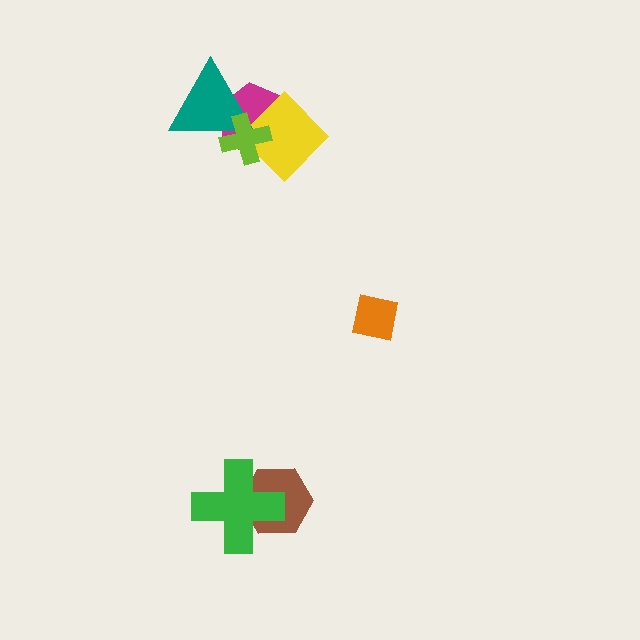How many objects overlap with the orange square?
0 objects overlap with the orange square.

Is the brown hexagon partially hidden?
Yes, it is partially covered by another shape.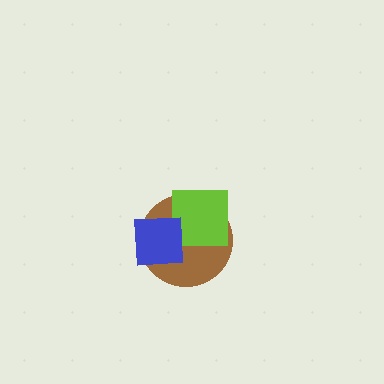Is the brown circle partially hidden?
Yes, it is partially covered by another shape.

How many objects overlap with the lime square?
2 objects overlap with the lime square.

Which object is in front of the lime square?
The blue square is in front of the lime square.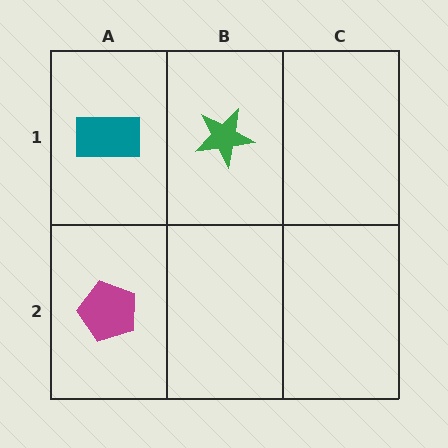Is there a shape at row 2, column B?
No, that cell is empty.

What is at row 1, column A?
A teal rectangle.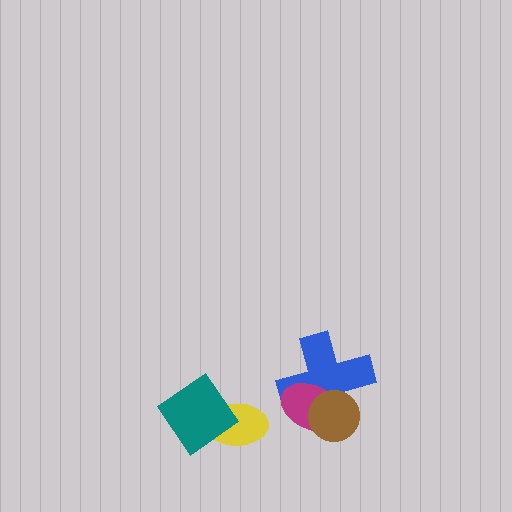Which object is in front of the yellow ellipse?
The teal diamond is in front of the yellow ellipse.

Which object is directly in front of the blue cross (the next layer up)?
The magenta ellipse is directly in front of the blue cross.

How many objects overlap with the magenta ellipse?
2 objects overlap with the magenta ellipse.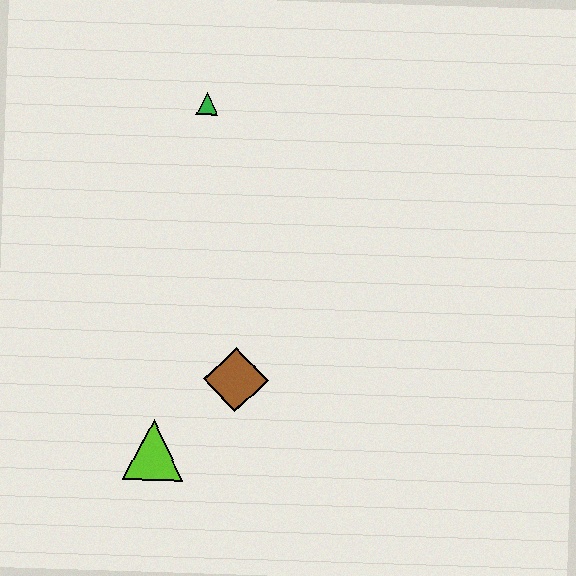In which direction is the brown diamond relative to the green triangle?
The brown diamond is below the green triangle.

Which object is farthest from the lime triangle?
The green triangle is farthest from the lime triangle.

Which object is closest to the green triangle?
The brown diamond is closest to the green triangle.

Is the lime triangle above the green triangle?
No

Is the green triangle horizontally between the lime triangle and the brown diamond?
Yes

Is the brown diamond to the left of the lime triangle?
No